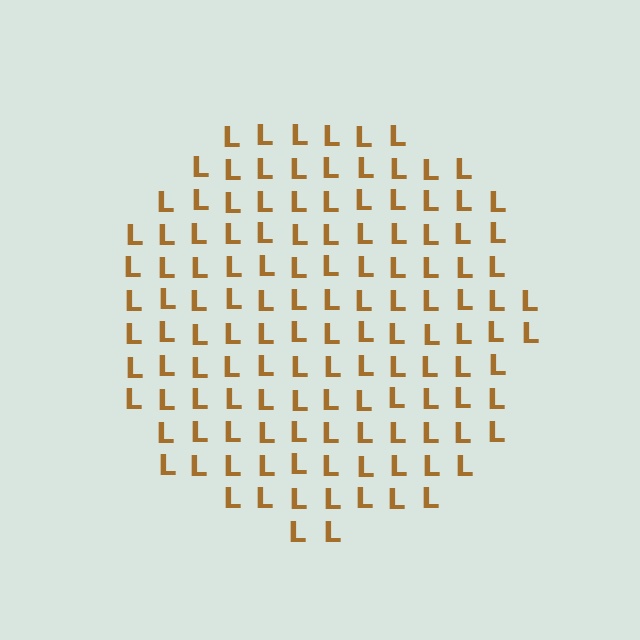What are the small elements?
The small elements are letter L's.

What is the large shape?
The large shape is a circle.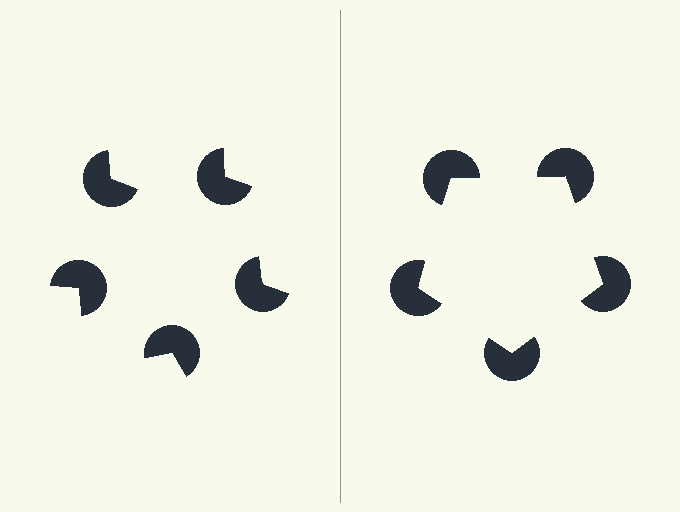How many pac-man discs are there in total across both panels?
10 — 5 on each side.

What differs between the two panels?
The pac-man discs are positioned identically on both sides; only the wedge orientations differ. On the right they align to a pentagon; on the left they are misaligned.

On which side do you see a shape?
An illusory pentagon appears on the right side. On the left side the wedge cuts are rotated, so no coherent shape forms.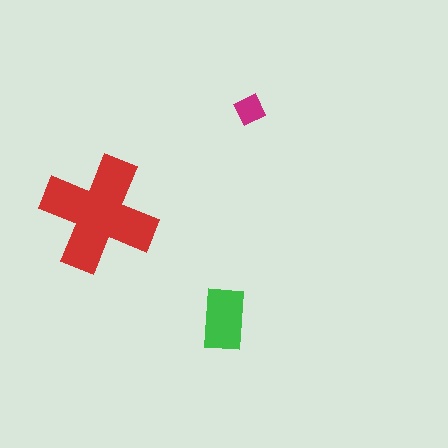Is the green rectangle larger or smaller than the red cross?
Smaller.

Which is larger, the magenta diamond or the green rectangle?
The green rectangle.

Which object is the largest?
The red cross.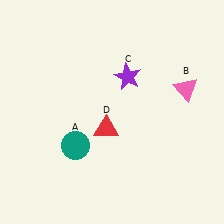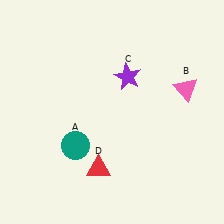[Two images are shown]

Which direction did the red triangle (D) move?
The red triangle (D) moved down.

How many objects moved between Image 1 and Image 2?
1 object moved between the two images.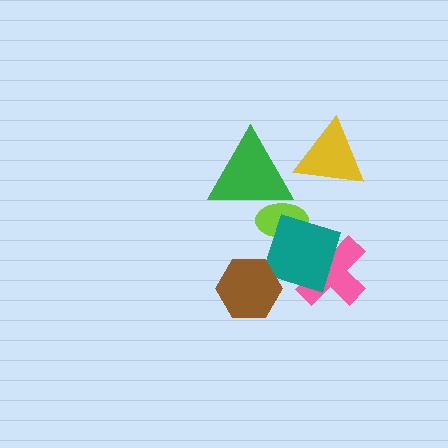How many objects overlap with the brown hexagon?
1 object overlaps with the brown hexagon.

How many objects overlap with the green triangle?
1 object overlaps with the green triangle.